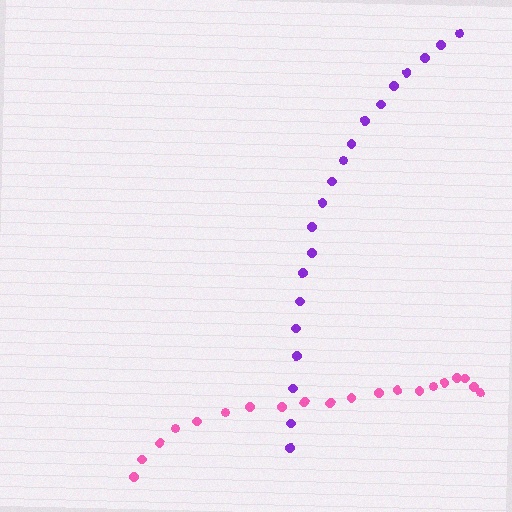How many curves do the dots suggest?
There are 2 distinct paths.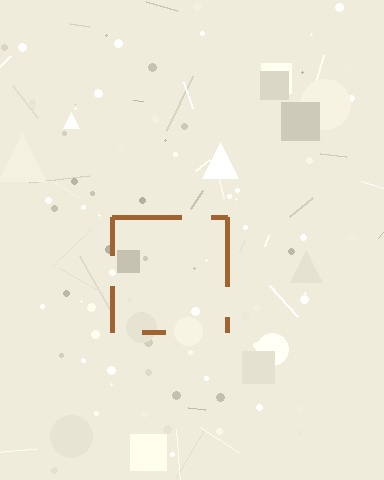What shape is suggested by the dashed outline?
The dashed outline suggests a square.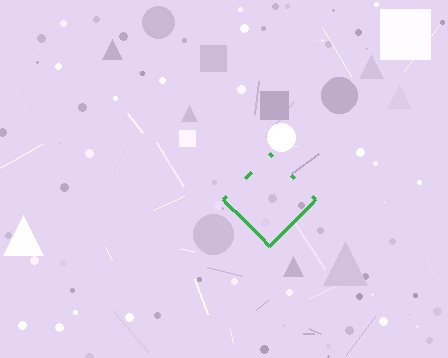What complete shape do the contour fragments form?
The contour fragments form a diamond.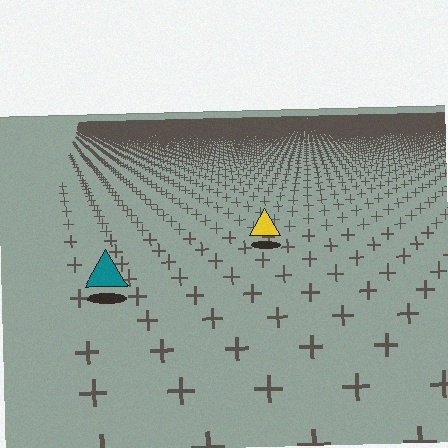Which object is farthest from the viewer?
The yellow triangle is farthest from the viewer. It appears smaller and the ground texture around it is denser.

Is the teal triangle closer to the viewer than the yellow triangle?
Yes. The teal triangle is closer — you can tell from the texture gradient: the ground texture is coarser near it.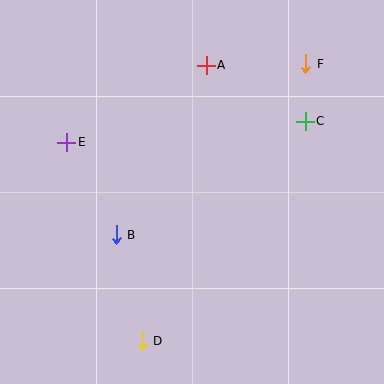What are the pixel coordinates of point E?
Point E is at (67, 142).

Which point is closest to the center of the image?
Point B at (116, 235) is closest to the center.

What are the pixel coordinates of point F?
Point F is at (306, 64).